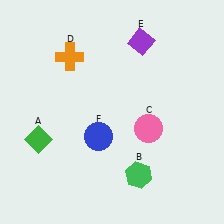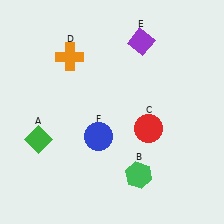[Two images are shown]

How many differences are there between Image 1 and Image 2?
There is 1 difference between the two images.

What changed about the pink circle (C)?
In Image 1, C is pink. In Image 2, it changed to red.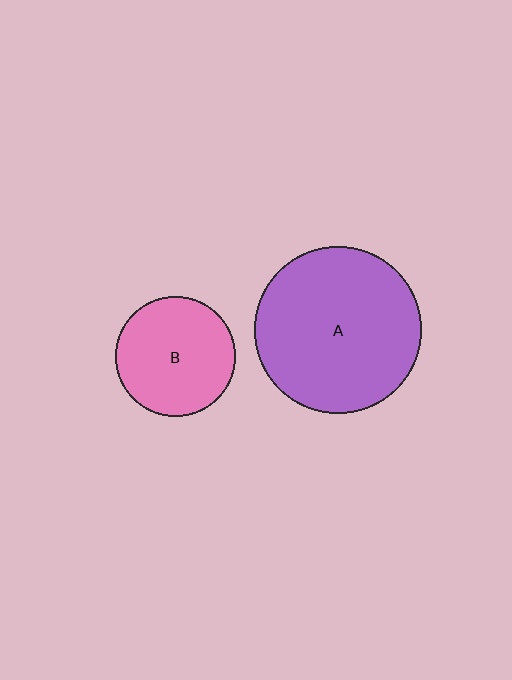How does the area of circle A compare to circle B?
Approximately 1.9 times.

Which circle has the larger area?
Circle A (purple).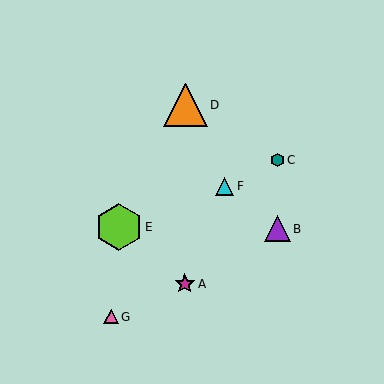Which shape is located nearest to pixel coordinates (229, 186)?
The cyan triangle (labeled F) at (225, 186) is nearest to that location.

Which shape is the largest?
The lime hexagon (labeled E) is the largest.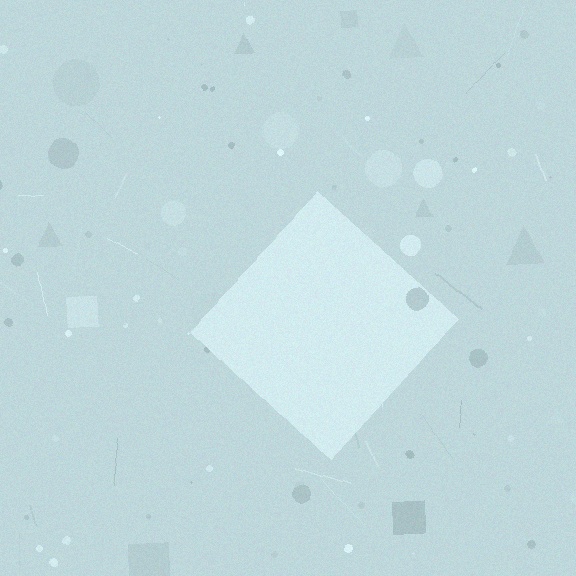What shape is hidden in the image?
A diamond is hidden in the image.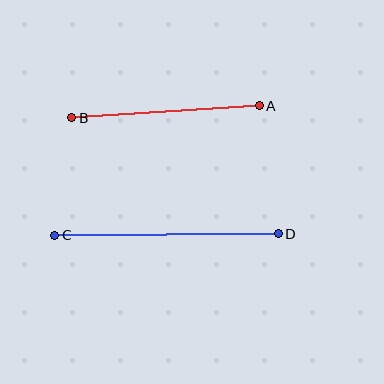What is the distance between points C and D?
The distance is approximately 223 pixels.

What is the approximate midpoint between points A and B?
The midpoint is at approximately (166, 112) pixels.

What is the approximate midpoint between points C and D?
The midpoint is at approximately (167, 234) pixels.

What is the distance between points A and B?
The distance is approximately 187 pixels.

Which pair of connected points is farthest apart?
Points C and D are farthest apart.